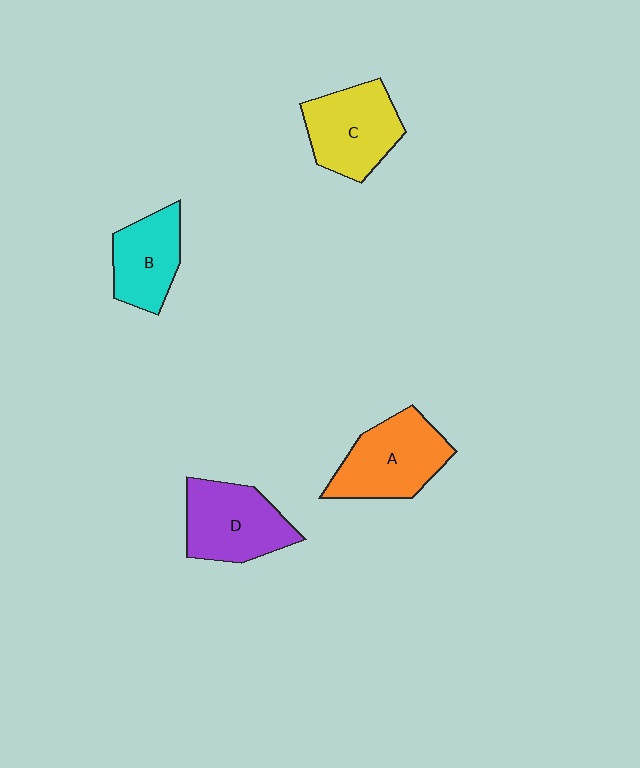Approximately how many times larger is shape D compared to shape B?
Approximately 1.3 times.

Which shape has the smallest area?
Shape B (cyan).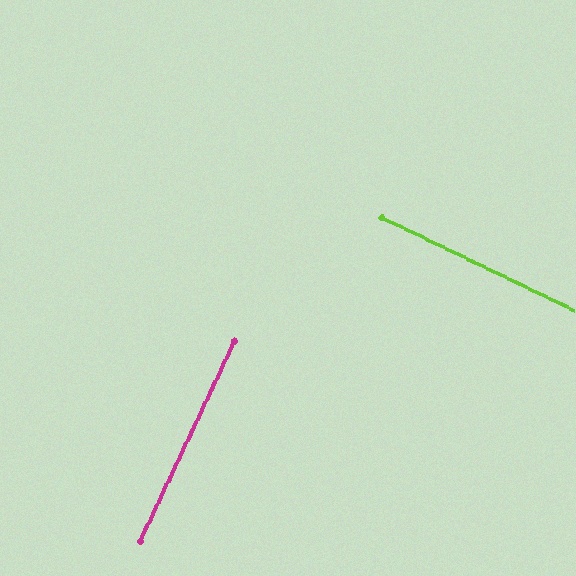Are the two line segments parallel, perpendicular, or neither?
Perpendicular — they meet at approximately 90°.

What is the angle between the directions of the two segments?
Approximately 90 degrees.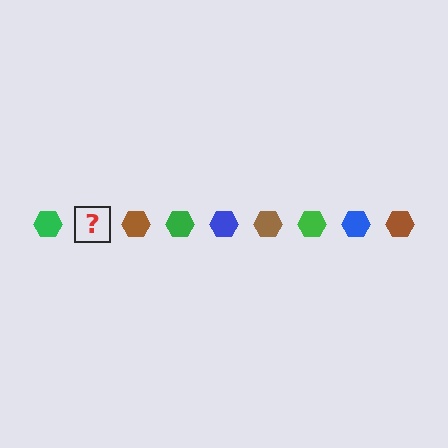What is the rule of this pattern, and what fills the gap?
The rule is that the pattern cycles through green, blue, brown hexagons. The gap should be filled with a blue hexagon.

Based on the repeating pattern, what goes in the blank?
The blank should be a blue hexagon.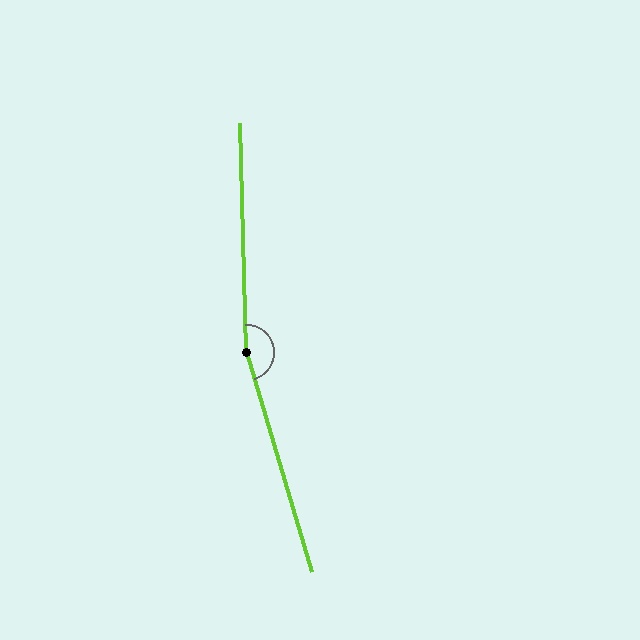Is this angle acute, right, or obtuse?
It is obtuse.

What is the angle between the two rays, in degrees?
Approximately 165 degrees.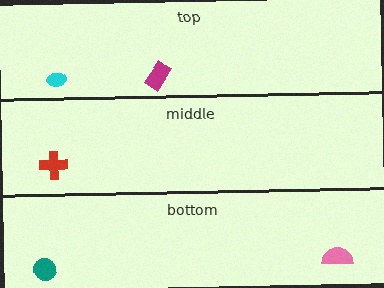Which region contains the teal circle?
The bottom region.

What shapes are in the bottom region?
The teal circle, the pink semicircle.